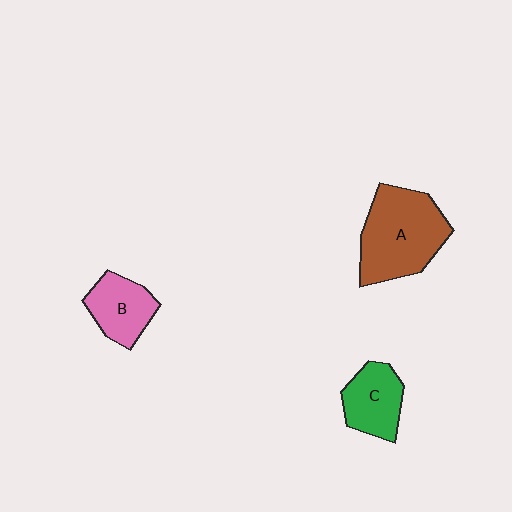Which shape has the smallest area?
Shape B (pink).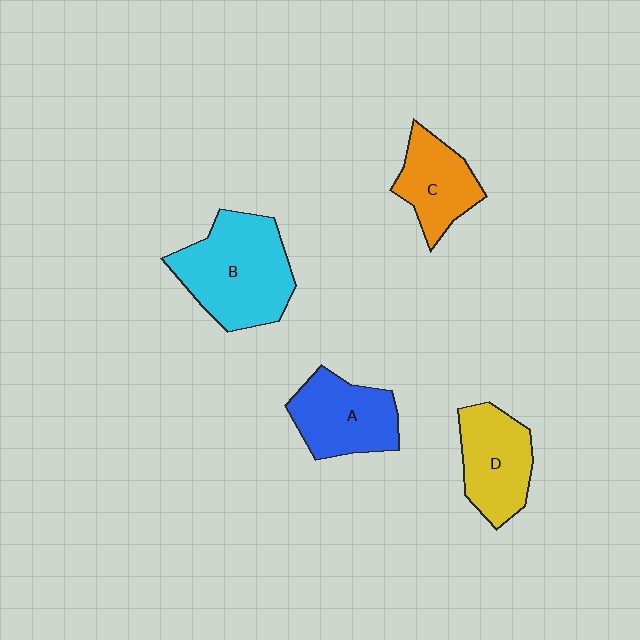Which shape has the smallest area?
Shape C (orange).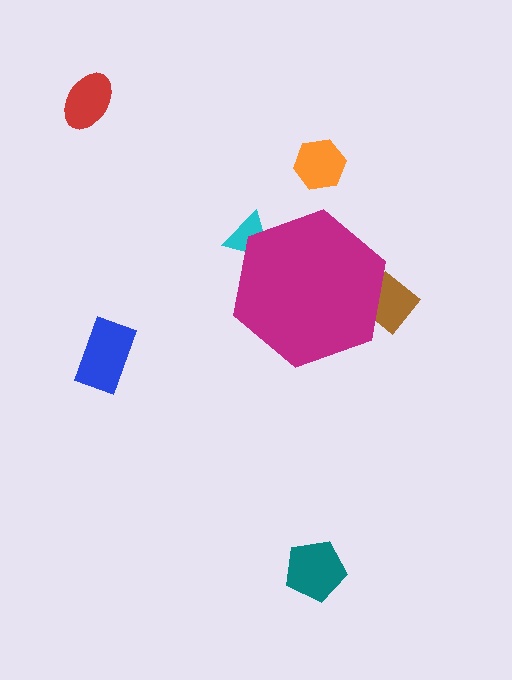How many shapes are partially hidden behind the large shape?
2 shapes are partially hidden.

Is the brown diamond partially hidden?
Yes, the brown diamond is partially hidden behind the magenta hexagon.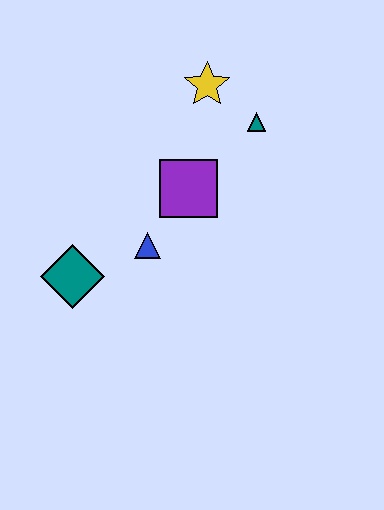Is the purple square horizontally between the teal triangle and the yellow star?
No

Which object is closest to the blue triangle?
The purple square is closest to the blue triangle.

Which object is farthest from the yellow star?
The teal diamond is farthest from the yellow star.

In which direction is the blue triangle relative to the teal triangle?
The blue triangle is below the teal triangle.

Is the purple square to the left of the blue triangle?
No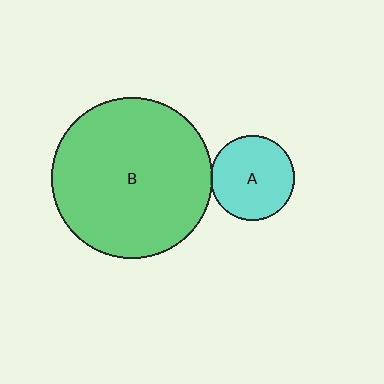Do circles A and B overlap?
Yes.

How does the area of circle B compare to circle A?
Approximately 3.6 times.